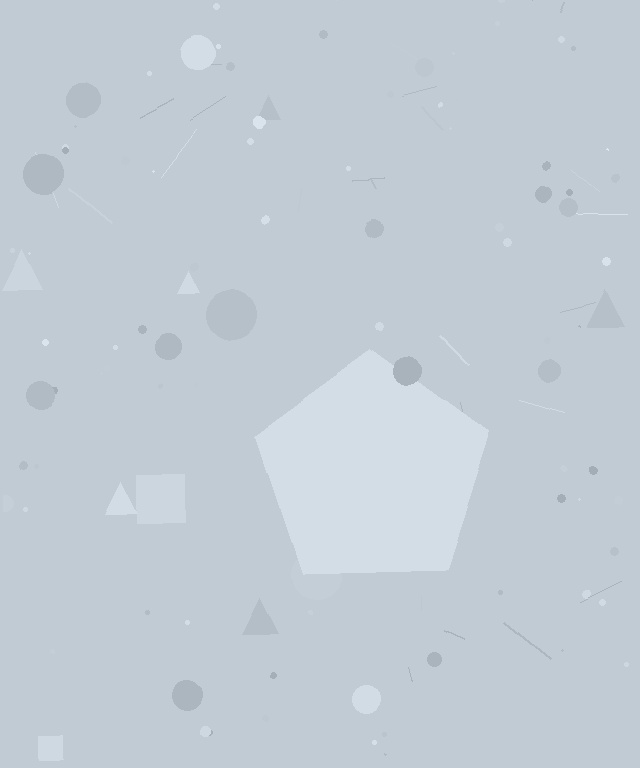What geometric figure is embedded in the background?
A pentagon is embedded in the background.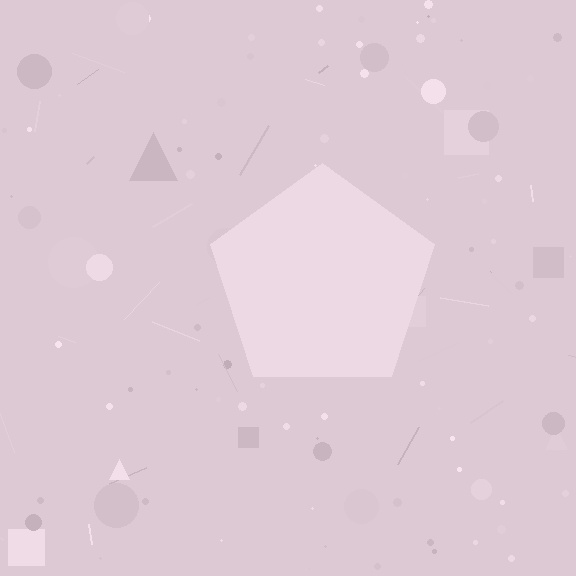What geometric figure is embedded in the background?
A pentagon is embedded in the background.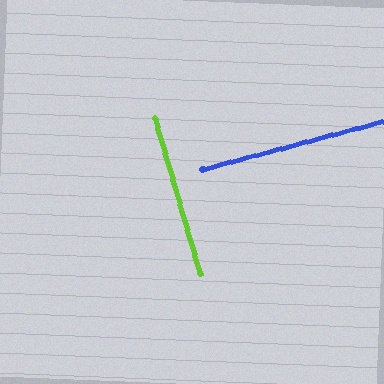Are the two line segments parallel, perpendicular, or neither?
Perpendicular — they meet at approximately 89°.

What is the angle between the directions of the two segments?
Approximately 89 degrees.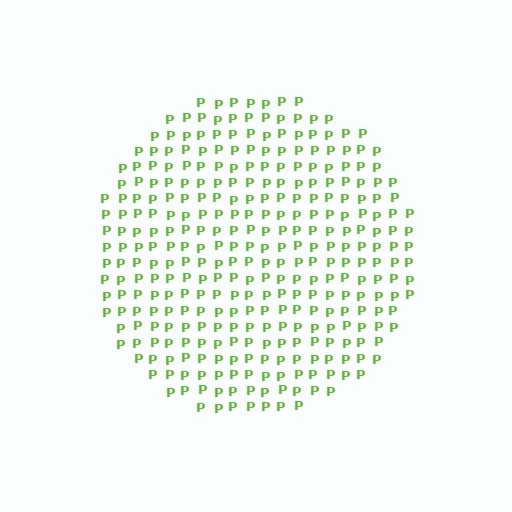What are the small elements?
The small elements are letter P's.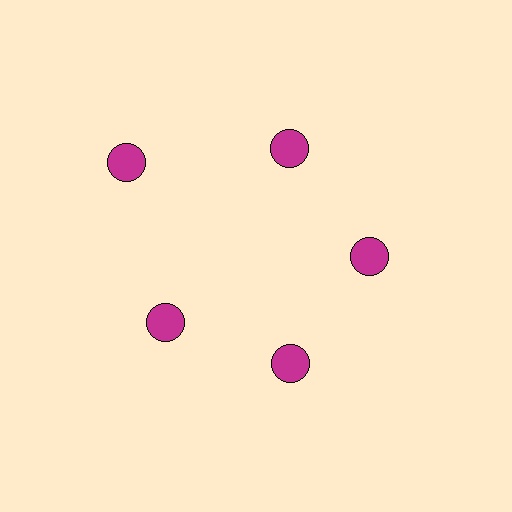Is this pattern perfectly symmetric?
No. The 5 magenta circles are arranged in a ring, but one element near the 10 o'clock position is pushed outward from the center, breaking the 5-fold rotational symmetry.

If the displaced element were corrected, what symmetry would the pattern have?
It would have 5-fold rotational symmetry — the pattern would map onto itself every 72 degrees.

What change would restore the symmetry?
The symmetry would be restored by moving it inward, back onto the ring so that all 5 circles sit at equal angles and equal distance from the center.